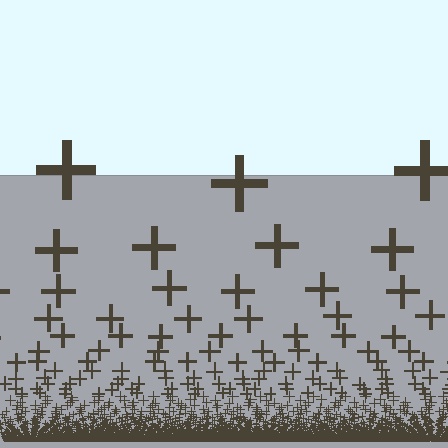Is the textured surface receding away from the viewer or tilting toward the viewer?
The surface appears to tilt toward the viewer. Texture elements get larger and sparser toward the top.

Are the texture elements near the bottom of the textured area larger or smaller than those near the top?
Smaller. The gradient is inverted — elements near the bottom are smaller and denser.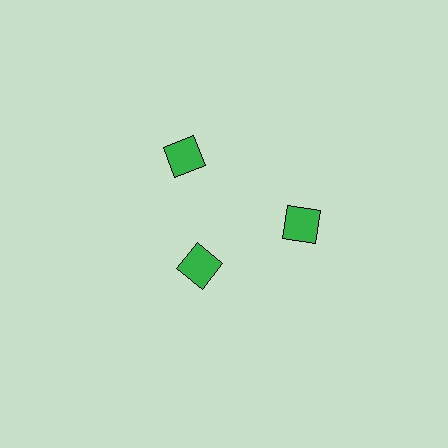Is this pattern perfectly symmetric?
No. The 3 green diamonds are arranged in a ring, but one element near the 7 o'clock position is pulled inward toward the center, breaking the 3-fold rotational symmetry.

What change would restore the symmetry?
The symmetry would be restored by moving it outward, back onto the ring so that all 3 diamonds sit at equal angles and equal distance from the center.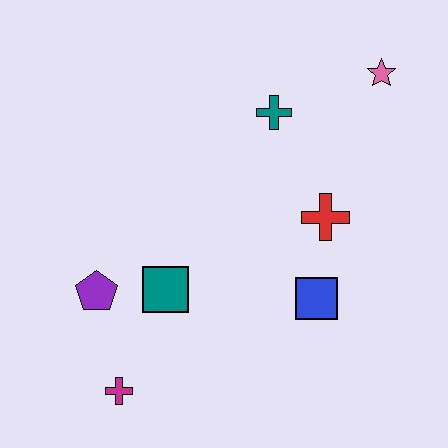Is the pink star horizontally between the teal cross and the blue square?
No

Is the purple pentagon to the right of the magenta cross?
No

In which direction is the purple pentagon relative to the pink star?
The purple pentagon is to the left of the pink star.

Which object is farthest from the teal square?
The pink star is farthest from the teal square.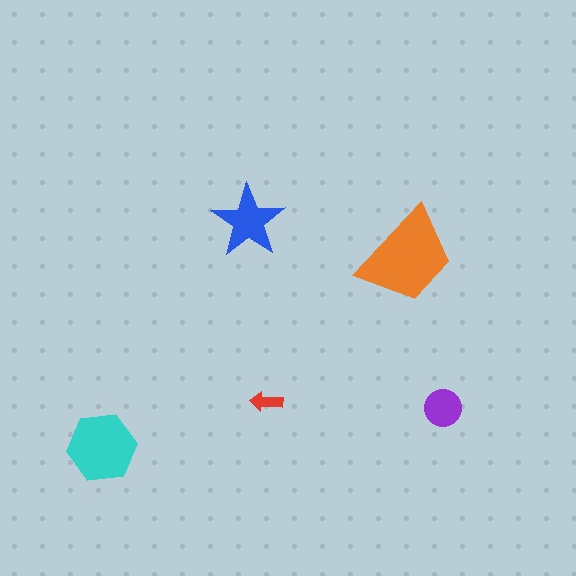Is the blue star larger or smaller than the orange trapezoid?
Smaller.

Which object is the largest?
The orange trapezoid.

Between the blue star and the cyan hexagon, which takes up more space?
The cyan hexagon.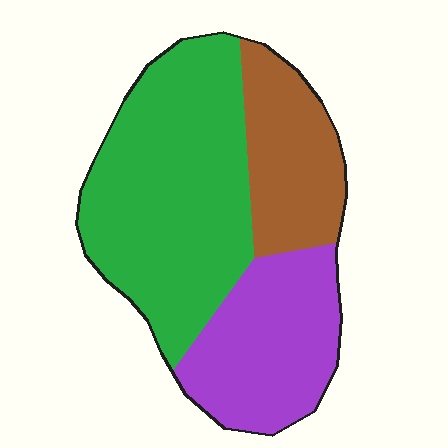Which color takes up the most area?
Green, at roughly 50%.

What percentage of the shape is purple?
Purple covers around 30% of the shape.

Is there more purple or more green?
Green.